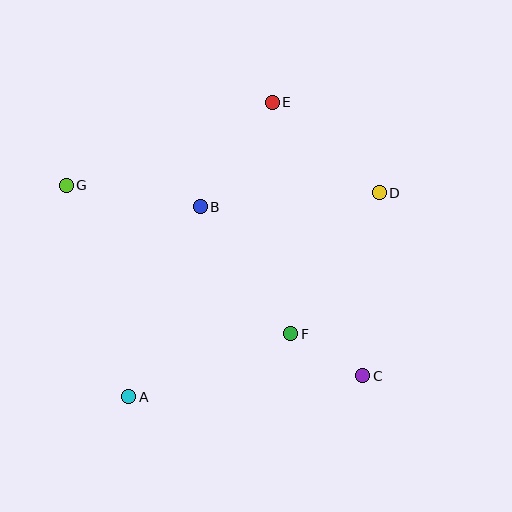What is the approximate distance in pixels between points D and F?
The distance between D and F is approximately 167 pixels.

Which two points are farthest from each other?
Points C and G are farthest from each other.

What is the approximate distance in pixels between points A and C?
The distance between A and C is approximately 235 pixels.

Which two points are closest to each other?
Points C and F are closest to each other.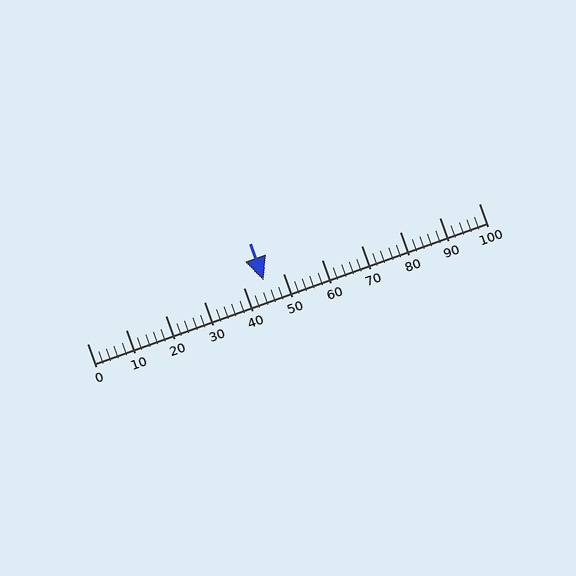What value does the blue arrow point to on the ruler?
The blue arrow points to approximately 45.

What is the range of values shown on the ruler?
The ruler shows values from 0 to 100.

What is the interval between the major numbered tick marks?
The major tick marks are spaced 10 units apart.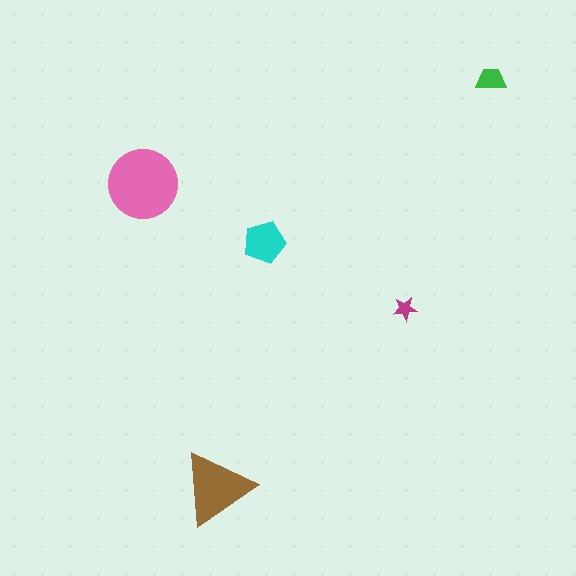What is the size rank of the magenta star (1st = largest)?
5th.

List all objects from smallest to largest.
The magenta star, the green trapezoid, the cyan pentagon, the brown triangle, the pink circle.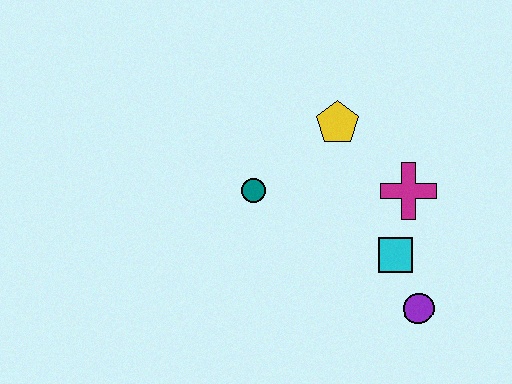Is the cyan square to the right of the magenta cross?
No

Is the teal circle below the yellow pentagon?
Yes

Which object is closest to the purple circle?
The cyan square is closest to the purple circle.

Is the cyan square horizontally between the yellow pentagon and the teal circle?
No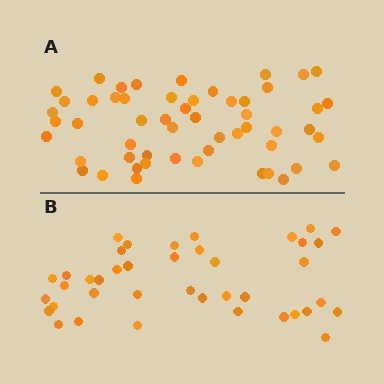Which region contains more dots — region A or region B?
Region A (the top region) has more dots.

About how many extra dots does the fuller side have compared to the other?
Region A has approximately 15 more dots than region B.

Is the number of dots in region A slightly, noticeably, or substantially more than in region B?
Region A has noticeably more, but not dramatically so. The ratio is roughly 1.4 to 1.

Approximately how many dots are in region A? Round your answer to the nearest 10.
About 50 dots. (The exact count is 54, which rounds to 50.)